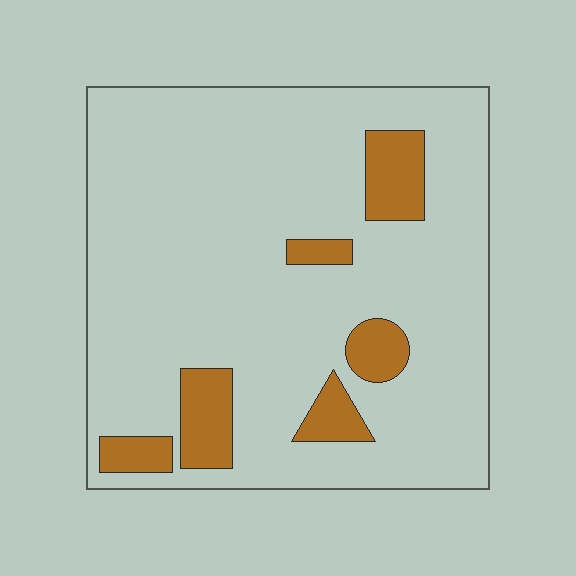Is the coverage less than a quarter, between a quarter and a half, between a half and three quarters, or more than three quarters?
Less than a quarter.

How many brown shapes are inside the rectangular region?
6.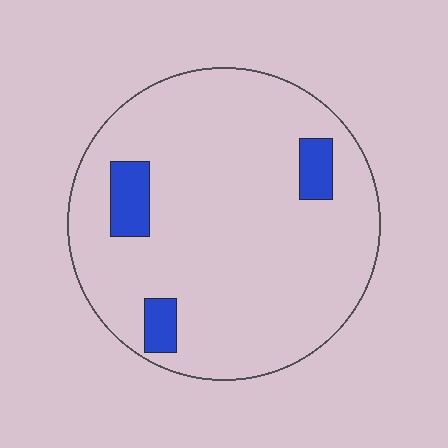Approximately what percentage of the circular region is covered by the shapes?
Approximately 10%.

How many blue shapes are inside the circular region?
3.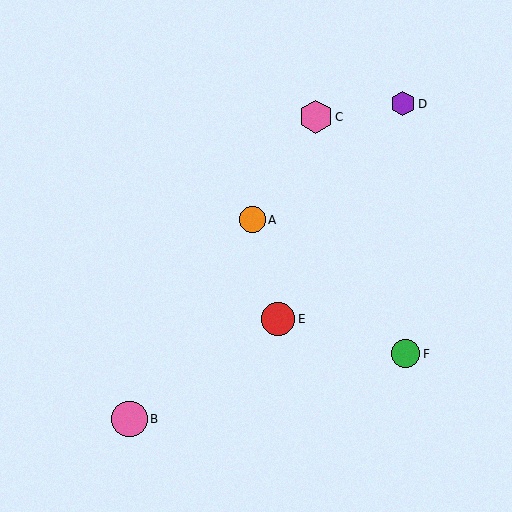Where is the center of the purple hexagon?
The center of the purple hexagon is at (403, 104).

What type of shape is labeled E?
Shape E is a red circle.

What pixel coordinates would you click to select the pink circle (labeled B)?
Click at (130, 419) to select the pink circle B.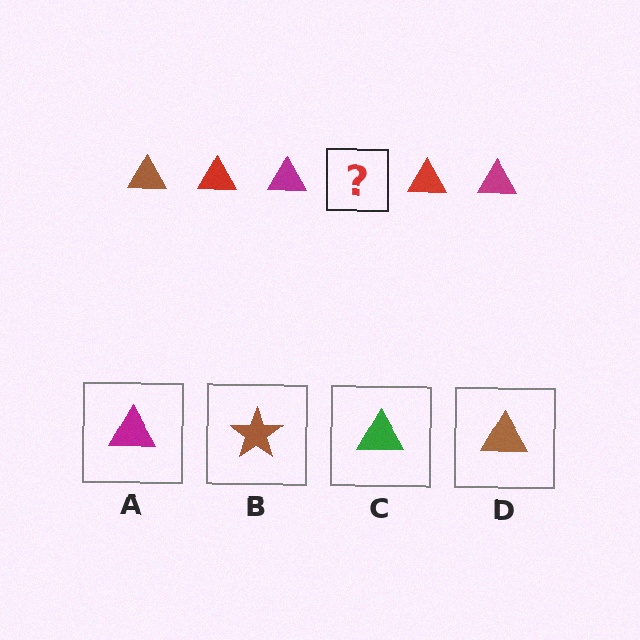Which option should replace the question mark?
Option D.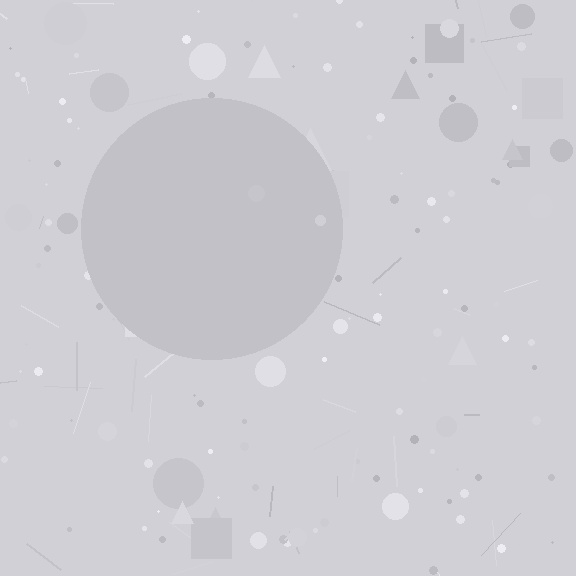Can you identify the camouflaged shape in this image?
The camouflaged shape is a circle.